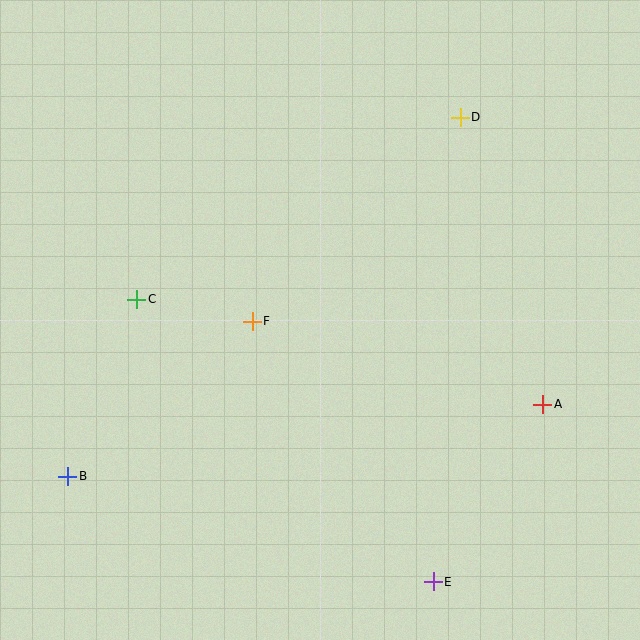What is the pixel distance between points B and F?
The distance between B and F is 241 pixels.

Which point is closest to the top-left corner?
Point C is closest to the top-left corner.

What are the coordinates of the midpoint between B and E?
The midpoint between B and E is at (250, 529).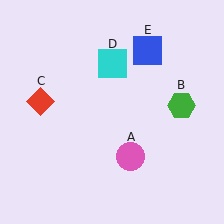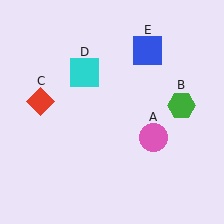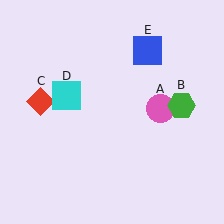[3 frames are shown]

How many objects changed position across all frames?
2 objects changed position: pink circle (object A), cyan square (object D).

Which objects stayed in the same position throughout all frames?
Green hexagon (object B) and red diamond (object C) and blue square (object E) remained stationary.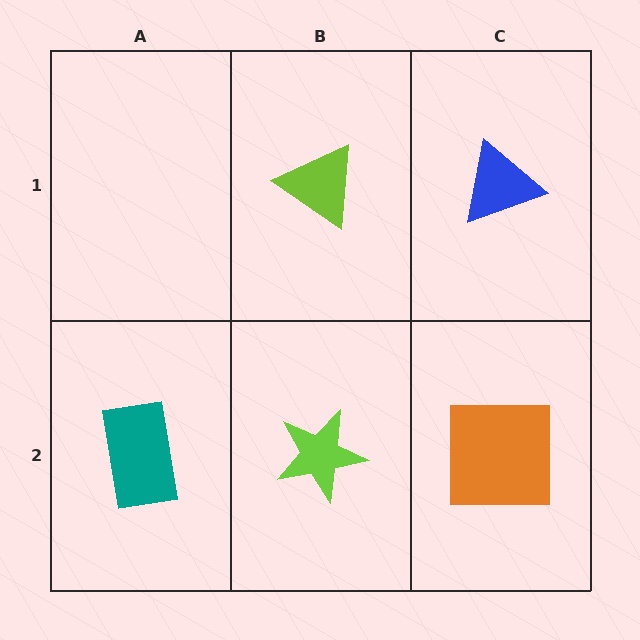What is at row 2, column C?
An orange square.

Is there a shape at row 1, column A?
No, that cell is empty.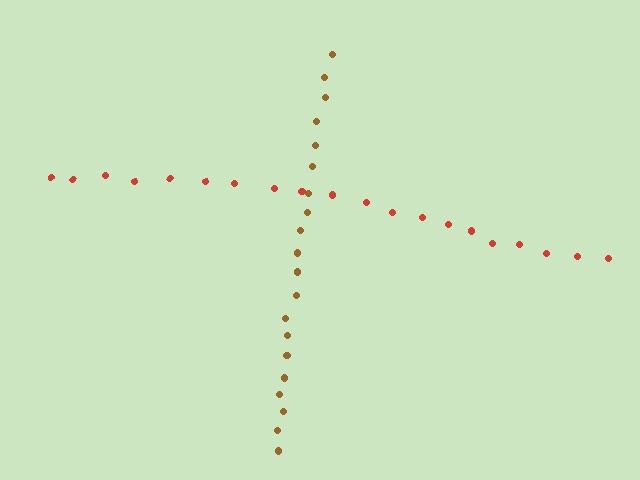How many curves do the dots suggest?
There are 2 distinct paths.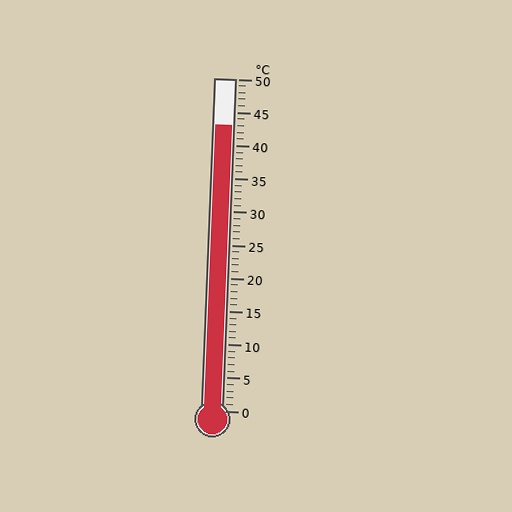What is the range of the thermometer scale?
The thermometer scale ranges from 0°C to 50°C.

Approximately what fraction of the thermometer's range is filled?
The thermometer is filled to approximately 85% of its range.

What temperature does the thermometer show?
The thermometer shows approximately 43°C.